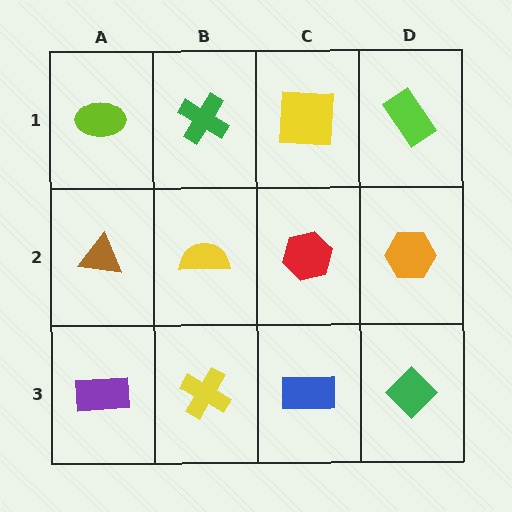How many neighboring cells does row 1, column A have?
2.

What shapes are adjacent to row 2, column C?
A yellow square (row 1, column C), a blue rectangle (row 3, column C), a yellow semicircle (row 2, column B), an orange hexagon (row 2, column D).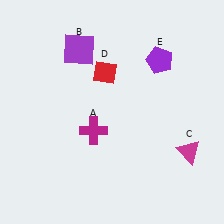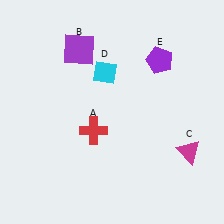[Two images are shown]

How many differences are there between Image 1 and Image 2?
There are 2 differences between the two images.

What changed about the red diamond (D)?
In Image 1, D is red. In Image 2, it changed to cyan.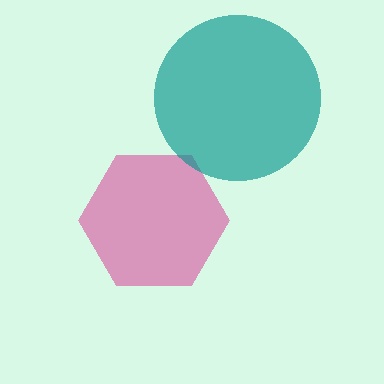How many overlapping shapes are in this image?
There are 2 overlapping shapes in the image.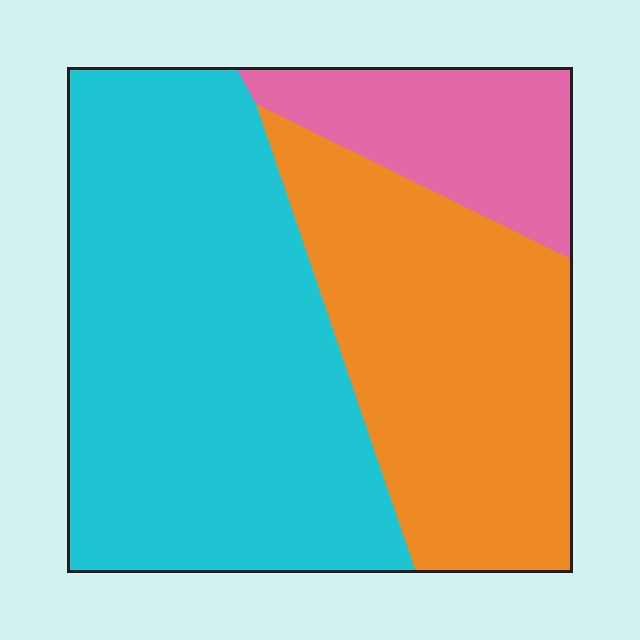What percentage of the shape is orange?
Orange takes up about one third (1/3) of the shape.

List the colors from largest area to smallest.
From largest to smallest: cyan, orange, pink.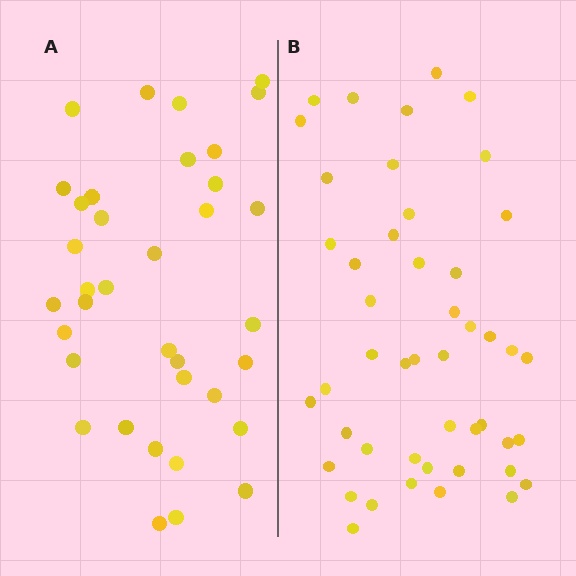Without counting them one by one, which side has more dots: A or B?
Region B (the right region) has more dots.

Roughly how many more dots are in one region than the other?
Region B has roughly 12 or so more dots than region A.